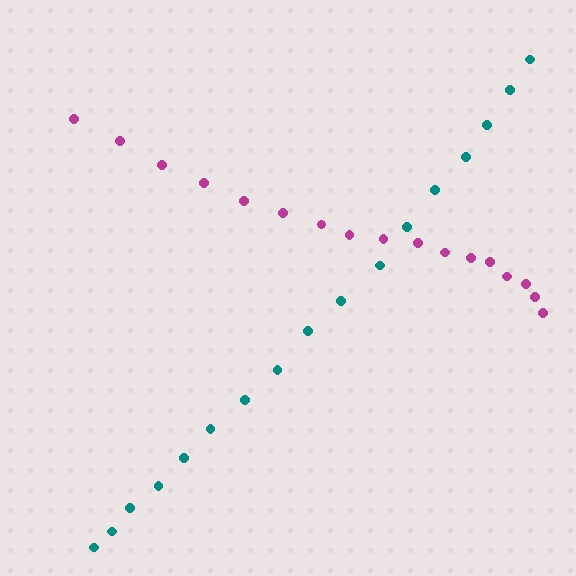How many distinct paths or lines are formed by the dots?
There are 2 distinct paths.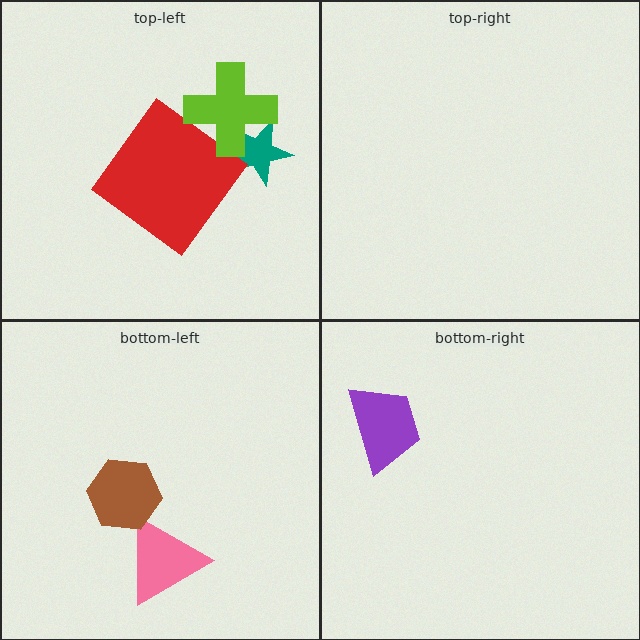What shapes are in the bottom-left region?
The pink triangle, the brown hexagon.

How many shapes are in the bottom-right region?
1.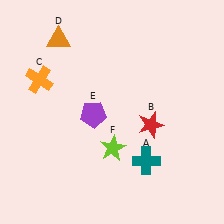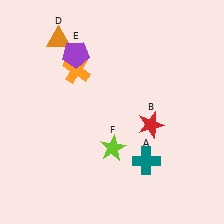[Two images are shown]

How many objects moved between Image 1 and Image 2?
2 objects moved between the two images.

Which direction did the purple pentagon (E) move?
The purple pentagon (E) moved up.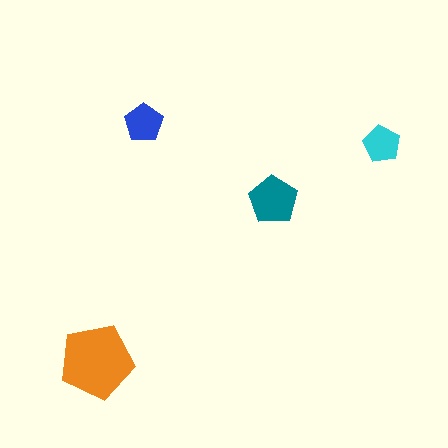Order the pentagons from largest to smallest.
the orange one, the teal one, the blue one, the cyan one.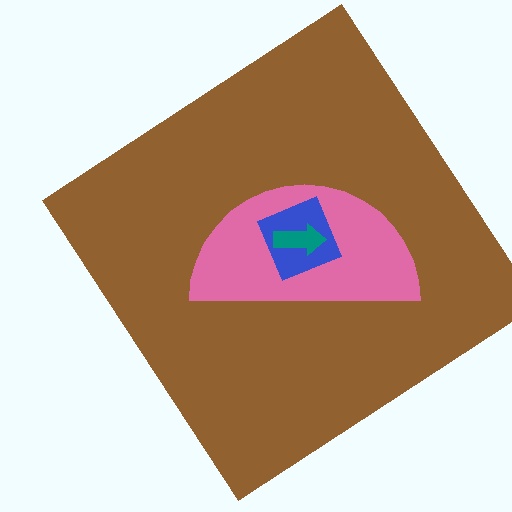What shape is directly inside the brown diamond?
The pink semicircle.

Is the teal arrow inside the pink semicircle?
Yes.